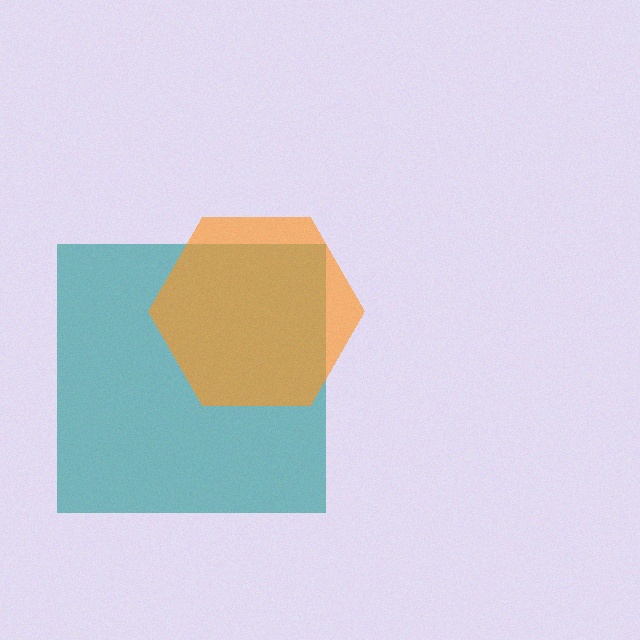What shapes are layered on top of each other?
The layered shapes are: a teal square, an orange hexagon.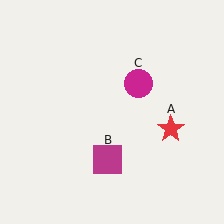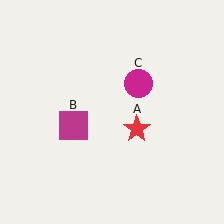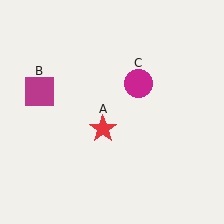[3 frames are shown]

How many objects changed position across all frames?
2 objects changed position: red star (object A), magenta square (object B).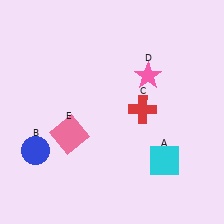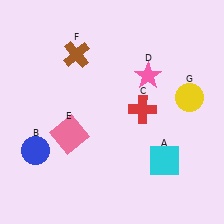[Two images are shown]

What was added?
A brown cross (F), a yellow circle (G) were added in Image 2.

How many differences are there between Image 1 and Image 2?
There are 2 differences between the two images.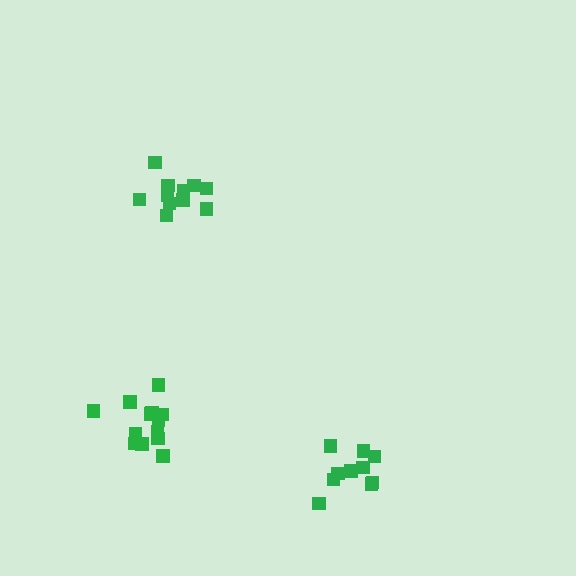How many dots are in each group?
Group 1: 11 dots, Group 2: 14 dots, Group 3: 10 dots (35 total).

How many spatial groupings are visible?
There are 3 spatial groupings.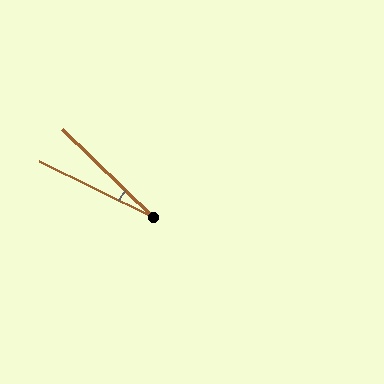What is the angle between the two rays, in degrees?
Approximately 18 degrees.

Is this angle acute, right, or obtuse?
It is acute.